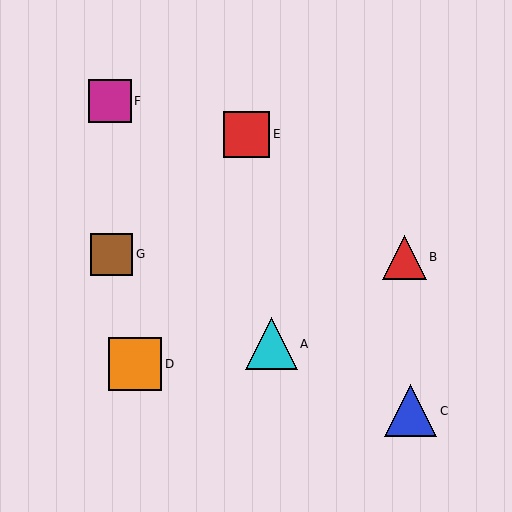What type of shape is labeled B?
Shape B is a red triangle.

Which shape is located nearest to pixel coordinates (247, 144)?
The red square (labeled E) at (247, 134) is nearest to that location.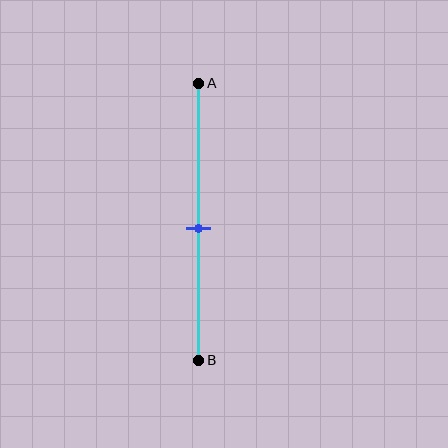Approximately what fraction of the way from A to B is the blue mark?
The blue mark is approximately 55% of the way from A to B.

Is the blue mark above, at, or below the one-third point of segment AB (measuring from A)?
The blue mark is below the one-third point of segment AB.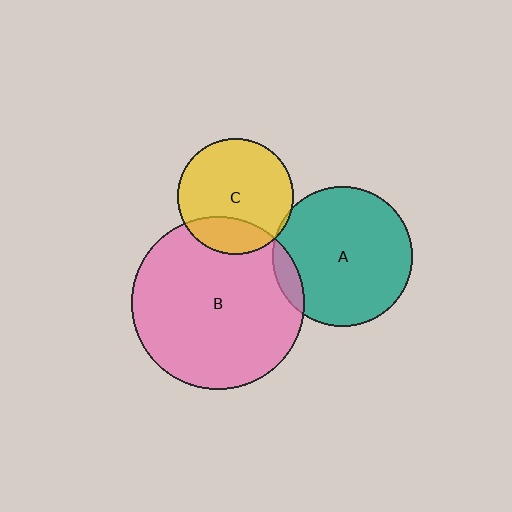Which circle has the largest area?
Circle B (pink).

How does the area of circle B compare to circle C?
Approximately 2.2 times.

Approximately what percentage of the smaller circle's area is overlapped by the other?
Approximately 5%.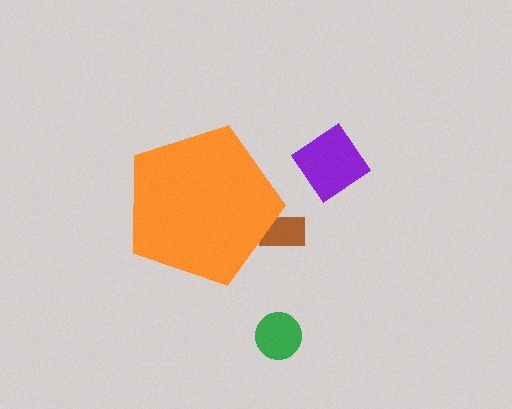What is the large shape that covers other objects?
An orange pentagon.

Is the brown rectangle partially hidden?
Yes, the brown rectangle is partially hidden behind the orange pentagon.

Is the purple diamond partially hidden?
No, the purple diamond is fully visible.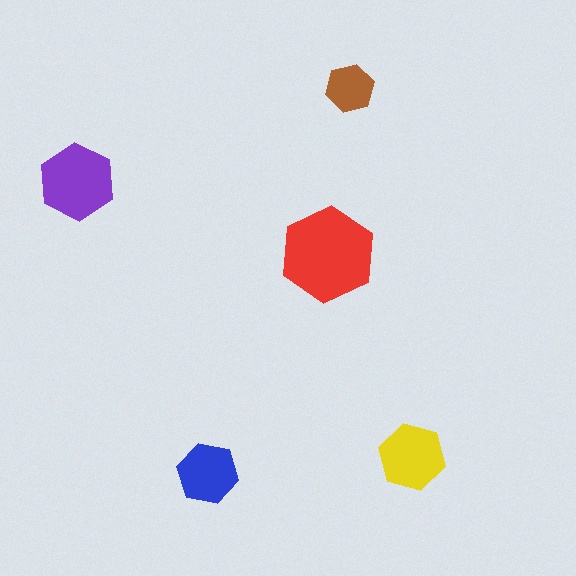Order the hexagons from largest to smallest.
the red one, the purple one, the yellow one, the blue one, the brown one.